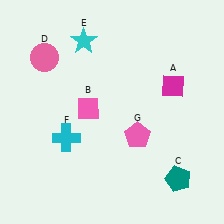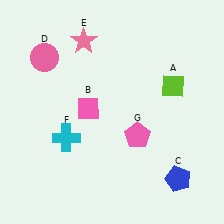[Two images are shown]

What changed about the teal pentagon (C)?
In Image 1, C is teal. In Image 2, it changed to blue.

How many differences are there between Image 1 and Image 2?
There are 3 differences between the two images.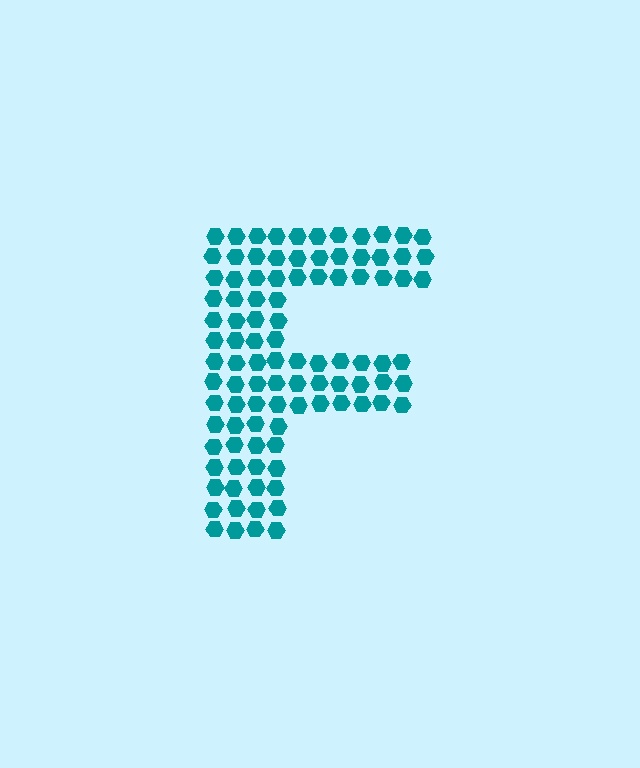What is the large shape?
The large shape is the letter F.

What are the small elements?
The small elements are hexagons.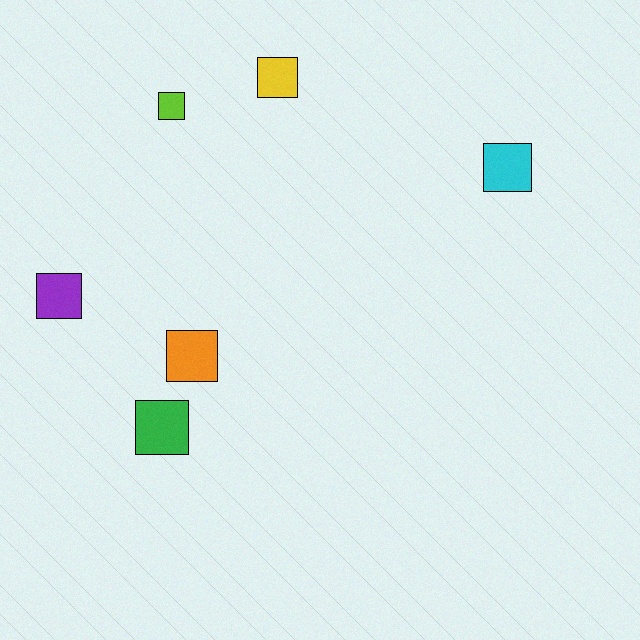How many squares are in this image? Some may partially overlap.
There are 6 squares.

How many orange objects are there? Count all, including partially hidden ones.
There is 1 orange object.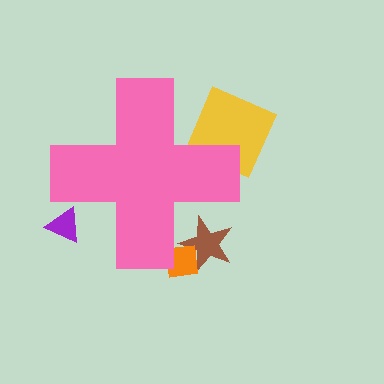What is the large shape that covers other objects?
A pink cross.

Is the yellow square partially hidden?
Yes, the yellow square is partially hidden behind the pink cross.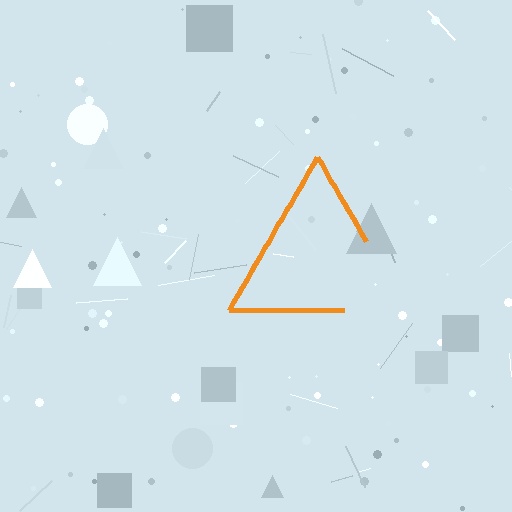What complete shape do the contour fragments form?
The contour fragments form a triangle.